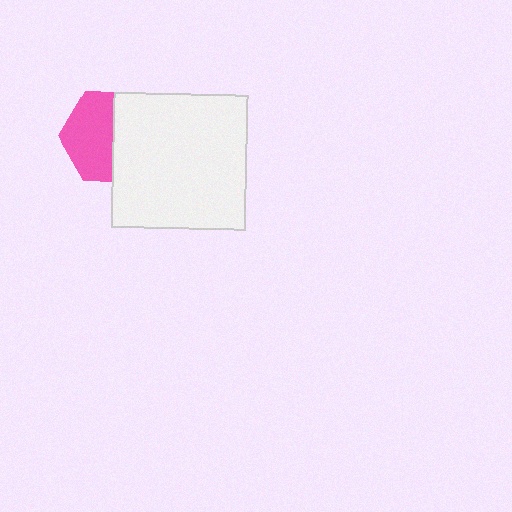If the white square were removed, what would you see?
You would see the complete pink hexagon.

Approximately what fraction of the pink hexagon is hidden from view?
Roughly 47% of the pink hexagon is hidden behind the white square.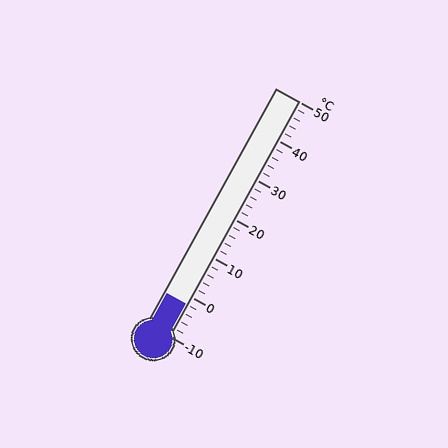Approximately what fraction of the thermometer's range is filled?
The thermometer is filled to approximately 15% of its range.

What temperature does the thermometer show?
The thermometer shows approximately -2°C.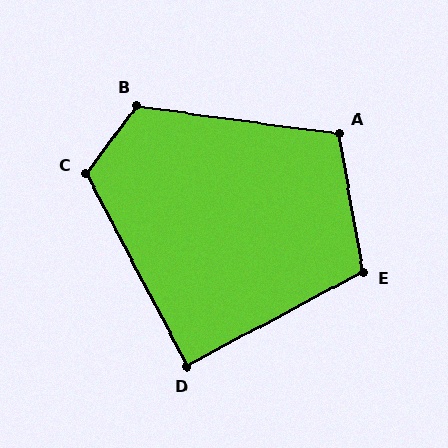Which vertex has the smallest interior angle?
D, at approximately 90 degrees.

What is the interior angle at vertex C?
Approximately 116 degrees (obtuse).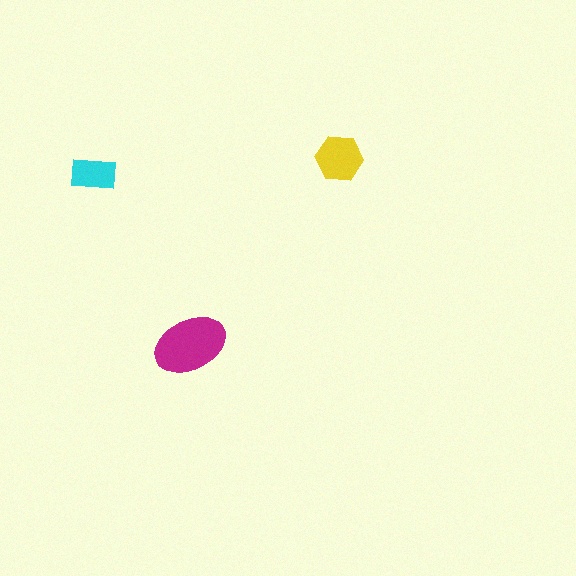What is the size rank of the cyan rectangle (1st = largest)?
3rd.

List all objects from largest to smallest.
The magenta ellipse, the yellow hexagon, the cyan rectangle.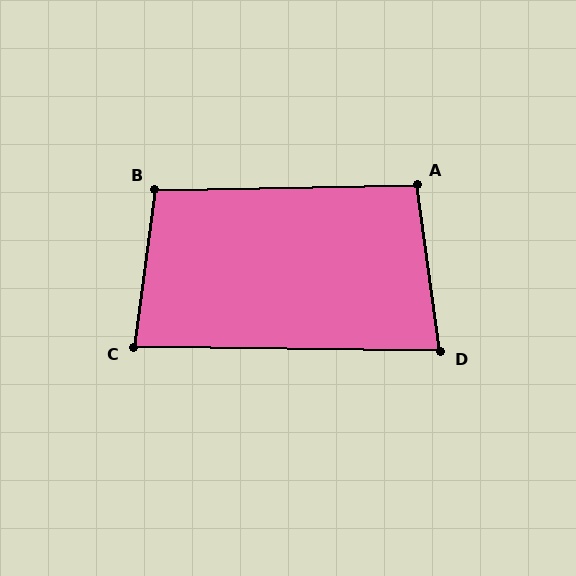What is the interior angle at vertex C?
Approximately 83 degrees (acute).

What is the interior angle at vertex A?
Approximately 97 degrees (obtuse).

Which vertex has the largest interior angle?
B, at approximately 99 degrees.